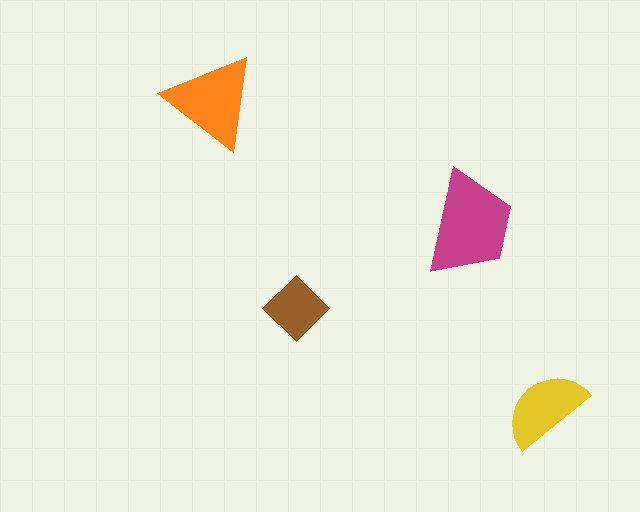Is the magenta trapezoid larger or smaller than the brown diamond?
Larger.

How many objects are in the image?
There are 4 objects in the image.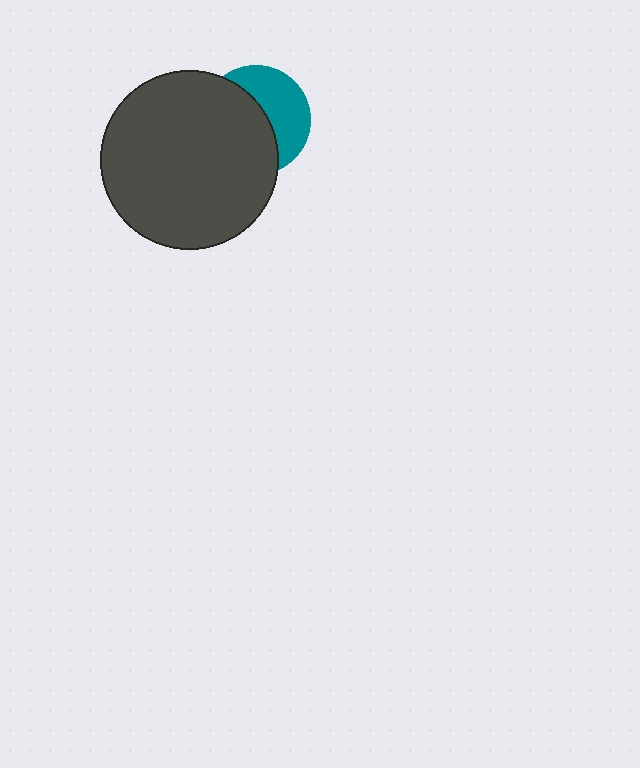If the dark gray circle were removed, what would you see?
You would see the complete teal circle.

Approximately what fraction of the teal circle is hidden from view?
Roughly 57% of the teal circle is hidden behind the dark gray circle.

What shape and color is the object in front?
The object in front is a dark gray circle.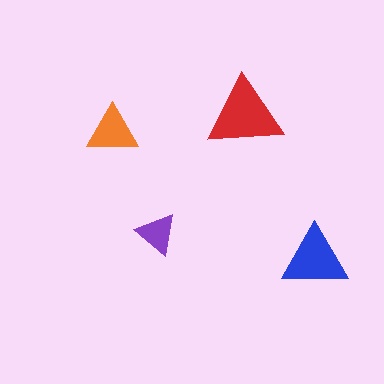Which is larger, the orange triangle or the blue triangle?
The blue one.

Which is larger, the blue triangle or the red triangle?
The red one.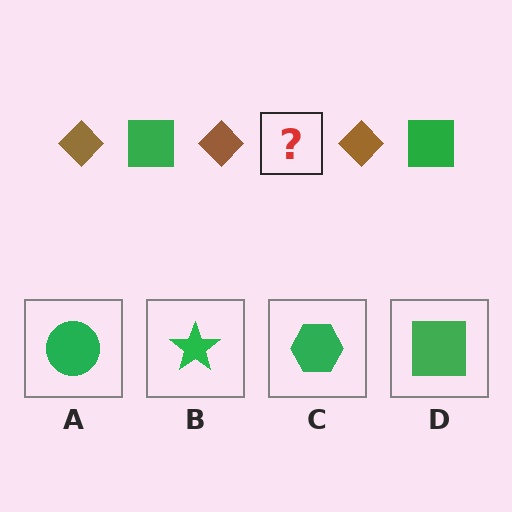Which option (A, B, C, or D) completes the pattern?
D.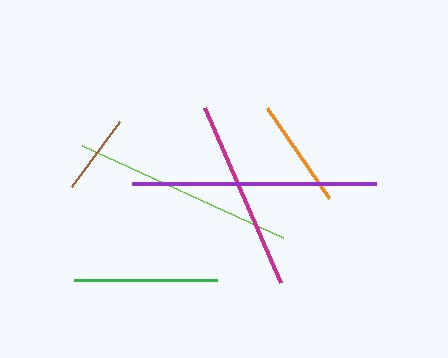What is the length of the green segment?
The green segment is approximately 143 pixels long.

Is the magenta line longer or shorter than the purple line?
The purple line is longer than the magenta line.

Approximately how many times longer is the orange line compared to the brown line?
The orange line is approximately 1.4 times the length of the brown line.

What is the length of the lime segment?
The lime segment is approximately 221 pixels long.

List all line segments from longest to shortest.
From longest to shortest: purple, lime, magenta, green, orange, brown.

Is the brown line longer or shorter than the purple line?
The purple line is longer than the brown line.